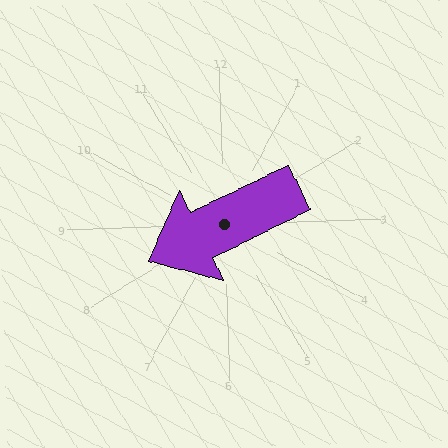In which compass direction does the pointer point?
Southwest.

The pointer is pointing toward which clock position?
Roughly 8 o'clock.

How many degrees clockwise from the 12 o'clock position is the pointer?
Approximately 246 degrees.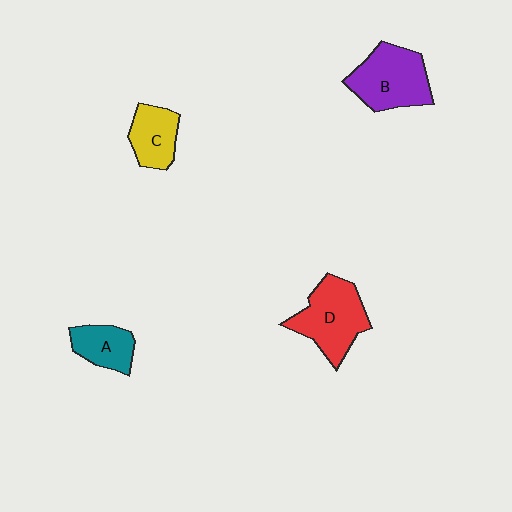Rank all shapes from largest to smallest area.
From largest to smallest: D (red), B (purple), C (yellow), A (teal).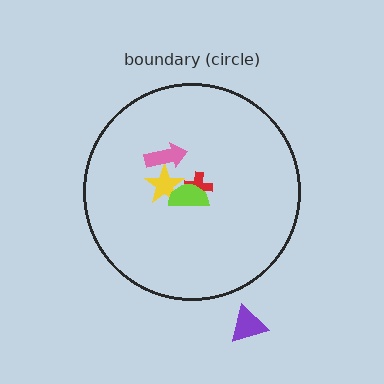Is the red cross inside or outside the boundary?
Inside.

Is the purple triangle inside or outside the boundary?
Outside.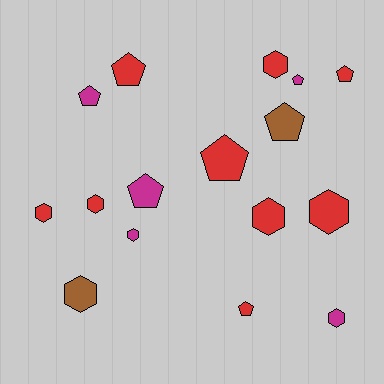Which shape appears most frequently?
Hexagon, with 8 objects.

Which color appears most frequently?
Red, with 9 objects.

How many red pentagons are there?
There are 4 red pentagons.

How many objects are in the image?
There are 16 objects.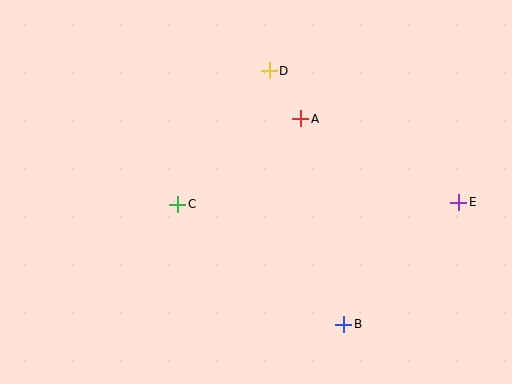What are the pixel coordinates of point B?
Point B is at (344, 324).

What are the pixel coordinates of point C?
Point C is at (178, 204).